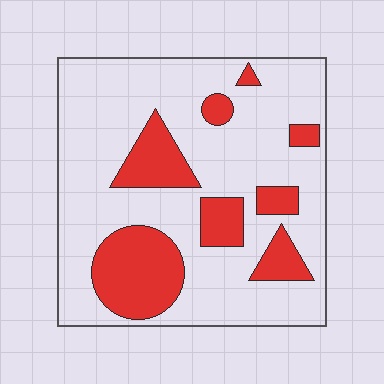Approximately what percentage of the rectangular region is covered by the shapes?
Approximately 25%.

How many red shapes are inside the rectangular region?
8.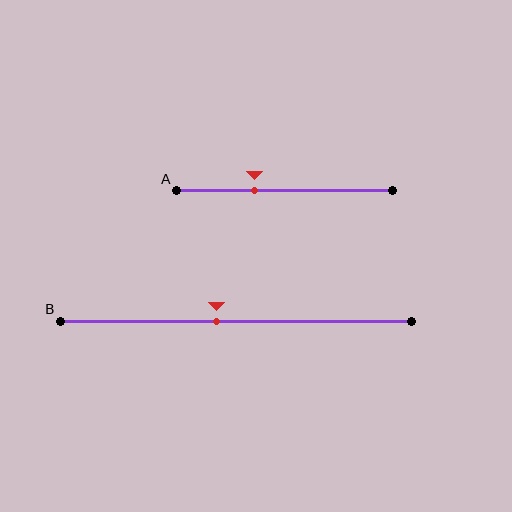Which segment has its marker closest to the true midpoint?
Segment B has its marker closest to the true midpoint.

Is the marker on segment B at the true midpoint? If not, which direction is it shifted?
No, the marker on segment B is shifted to the left by about 6% of the segment length.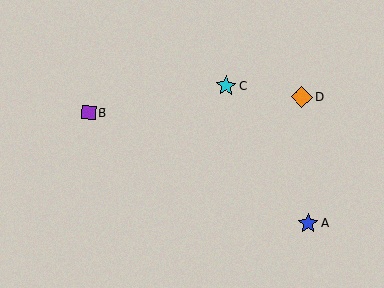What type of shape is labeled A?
Shape A is a blue star.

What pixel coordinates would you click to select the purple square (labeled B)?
Click at (89, 113) to select the purple square B.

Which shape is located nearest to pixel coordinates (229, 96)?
The cyan star (labeled C) at (226, 86) is nearest to that location.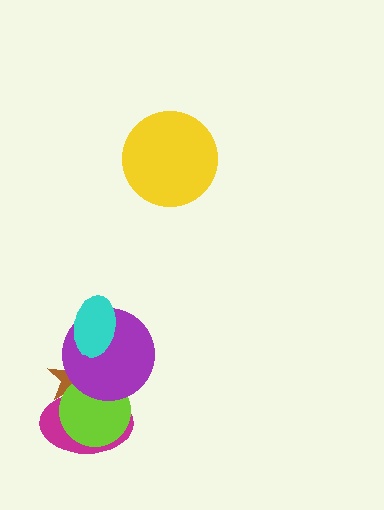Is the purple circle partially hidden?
Yes, it is partially covered by another shape.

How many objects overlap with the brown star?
3 objects overlap with the brown star.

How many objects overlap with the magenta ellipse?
3 objects overlap with the magenta ellipse.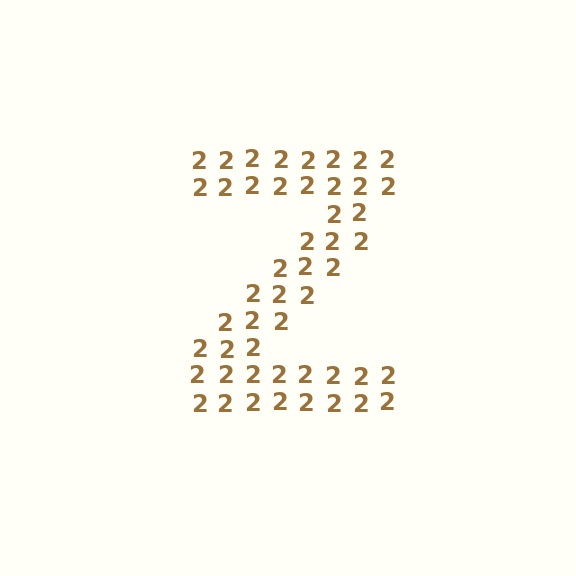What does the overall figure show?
The overall figure shows the letter Z.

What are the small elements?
The small elements are digit 2's.